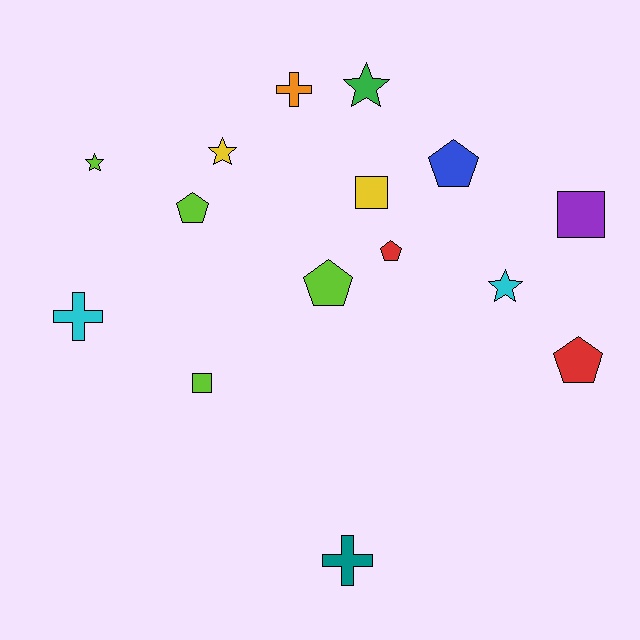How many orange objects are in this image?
There is 1 orange object.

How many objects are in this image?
There are 15 objects.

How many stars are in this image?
There are 4 stars.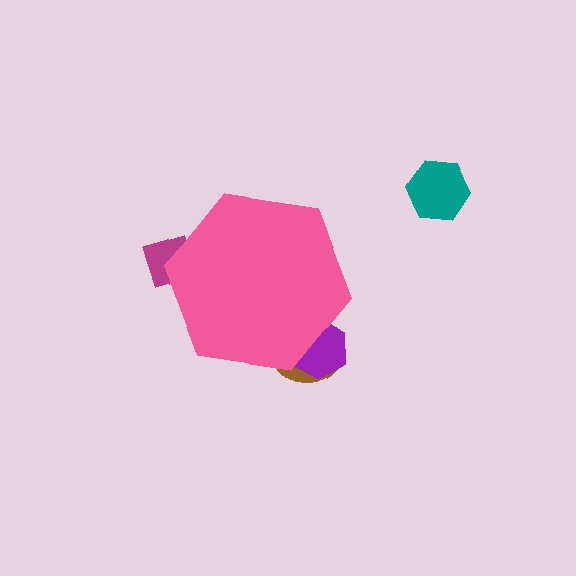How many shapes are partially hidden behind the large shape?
3 shapes are partially hidden.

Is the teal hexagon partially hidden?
No, the teal hexagon is fully visible.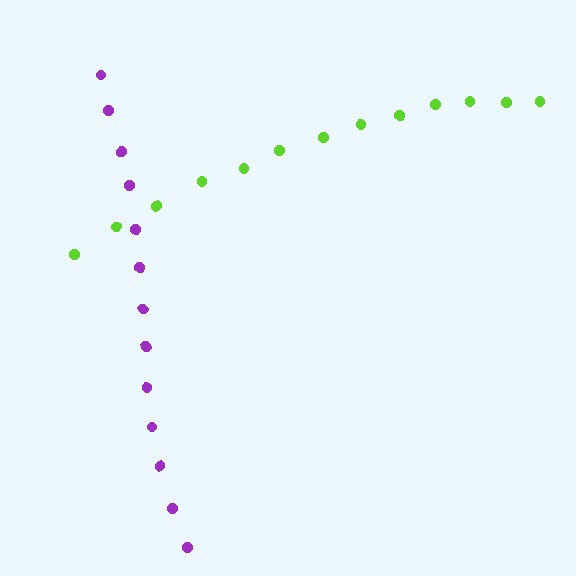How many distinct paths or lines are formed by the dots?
There are 2 distinct paths.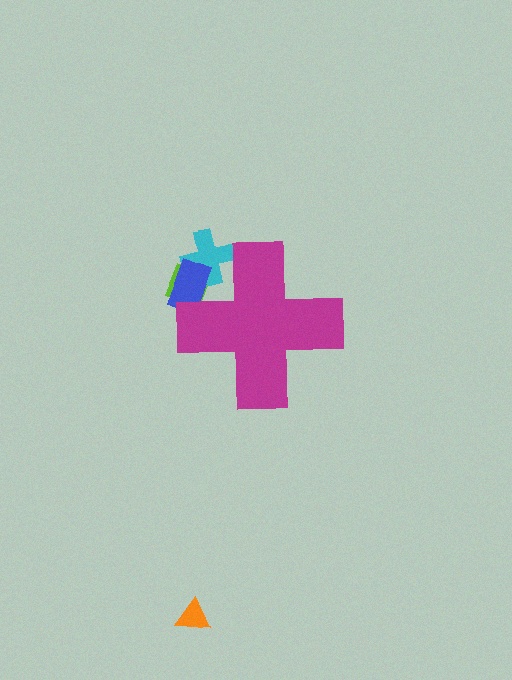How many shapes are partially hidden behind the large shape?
3 shapes are partially hidden.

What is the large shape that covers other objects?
A magenta cross.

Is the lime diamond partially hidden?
Yes, the lime diamond is partially hidden behind the magenta cross.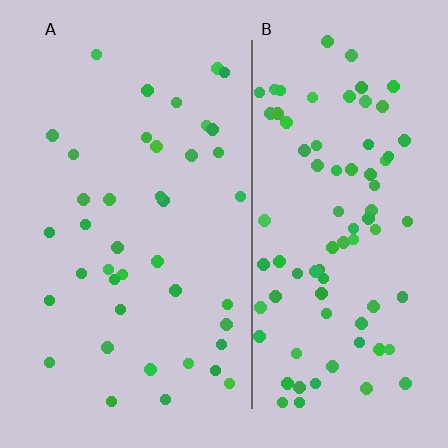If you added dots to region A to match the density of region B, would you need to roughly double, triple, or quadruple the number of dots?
Approximately double.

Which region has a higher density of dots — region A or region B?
B (the right).